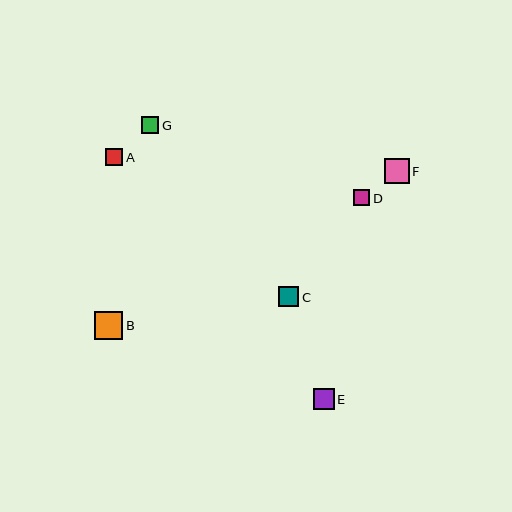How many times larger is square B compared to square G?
Square B is approximately 1.6 times the size of square G.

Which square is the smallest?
Square D is the smallest with a size of approximately 16 pixels.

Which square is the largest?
Square B is the largest with a size of approximately 28 pixels.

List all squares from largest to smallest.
From largest to smallest: B, F, E, C, G, A, D.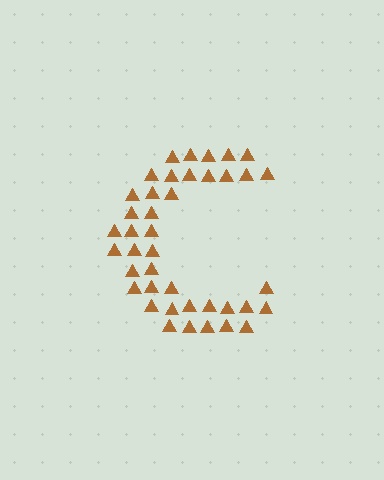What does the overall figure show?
The overall figure shows the letter C.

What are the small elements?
The small elements are triangles.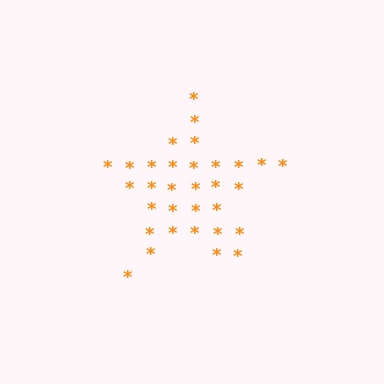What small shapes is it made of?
It is made of small asterisks.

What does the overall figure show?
The overall figure shows a star.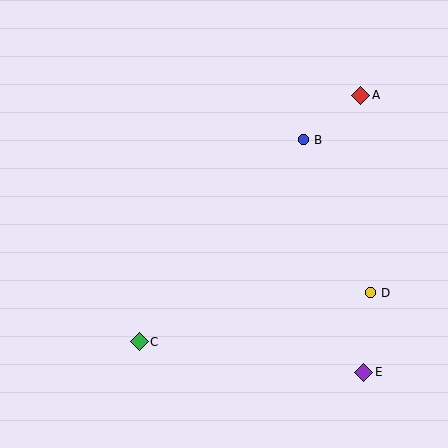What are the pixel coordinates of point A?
Point A is at (361, 95).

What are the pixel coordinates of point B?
Point B is at (303, 140).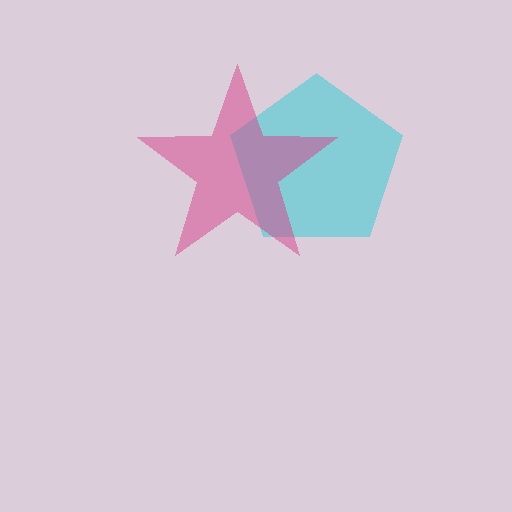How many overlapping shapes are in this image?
There are 2 overlapping shapes in the image.